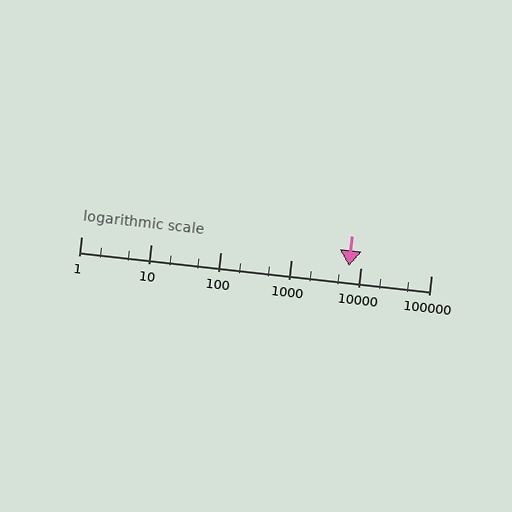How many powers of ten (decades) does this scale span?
The scale spans 5 decades, from 1 to 100000.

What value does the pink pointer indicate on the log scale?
The pointer indicates approximately 6700.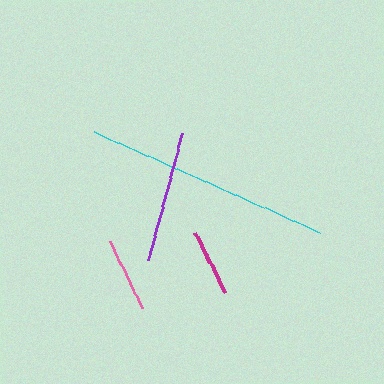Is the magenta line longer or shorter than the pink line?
The pink line is longer than the magenta line.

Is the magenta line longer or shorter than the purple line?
The purple line is longer than the magenta line.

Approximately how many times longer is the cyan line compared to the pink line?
The cyan line is approximately 3.3 times the length of the pink line.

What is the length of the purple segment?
The purple segment is approximately 130 pixels long.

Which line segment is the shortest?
The magenta line is the shortest at approximately 67 pixels.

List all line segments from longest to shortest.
From longest to shortest: cyan, purple, pink, magenta.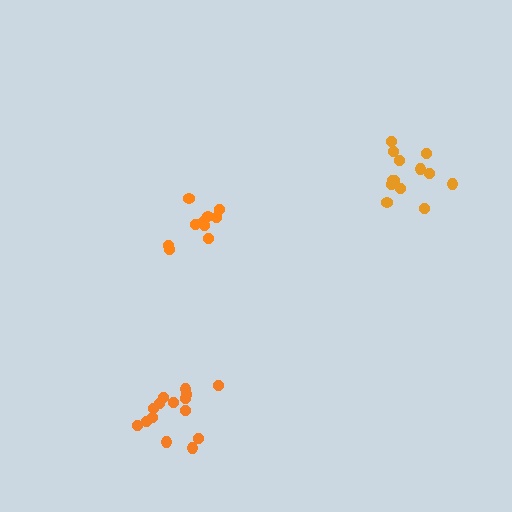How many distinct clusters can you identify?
There are 3 distinct clusters.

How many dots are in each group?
Group 1: 13 dots, Group 2: 15 dots, Group 3: 10 dots (38 total).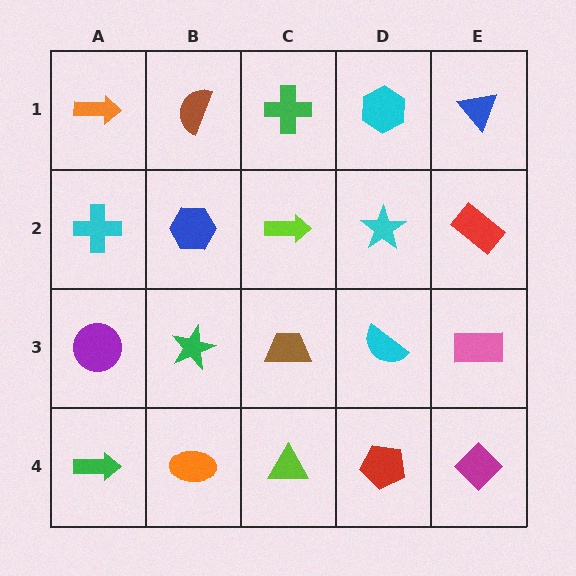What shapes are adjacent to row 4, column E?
A pink rectangle (row 3, column E), a red pentagon (row 4, column D).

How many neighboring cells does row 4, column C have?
3.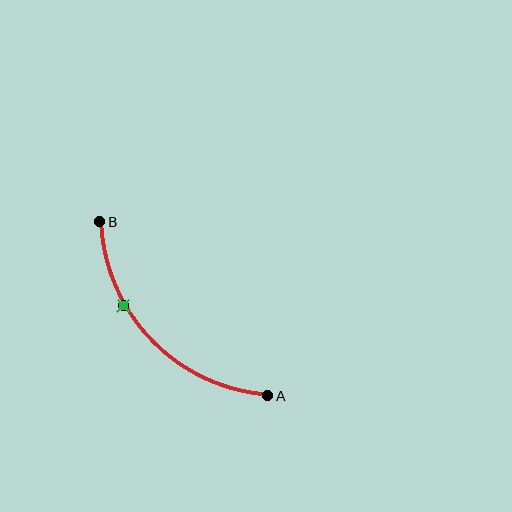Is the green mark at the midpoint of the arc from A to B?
No. The green mark lies on the arc but is closer to endpoint B. The arc midpoint would be at the point on the curve equidistant along the arc from both A and B.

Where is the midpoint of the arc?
The arc midpoint is the point on the curve farthest from the straight line joining A and B. It sits below and to the left of that line.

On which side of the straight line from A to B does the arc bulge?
The arc bulges below and to the left of the straight line connecting A and B.